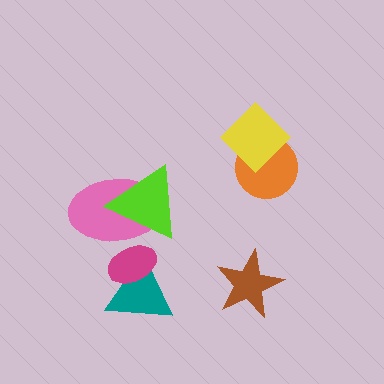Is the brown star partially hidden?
No, no other shape covers it.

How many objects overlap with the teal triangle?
1 object overlaps with the teal triangle.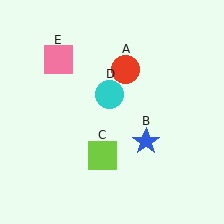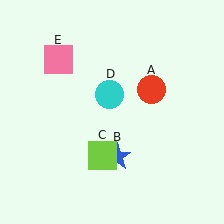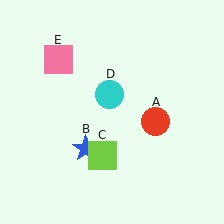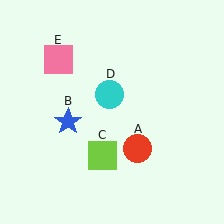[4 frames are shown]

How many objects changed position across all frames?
2 objects changed position: red circle (object A), blue star (object B).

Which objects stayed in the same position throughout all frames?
Lime square (object C) and cyan circle (object D) and pink square (object E) remained stationary.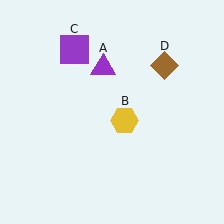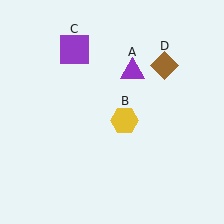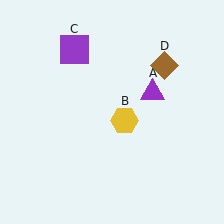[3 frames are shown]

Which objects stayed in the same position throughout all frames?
Yellow hexagon (object B) and purple square (object C) and brown diamond (object D) remained stationary.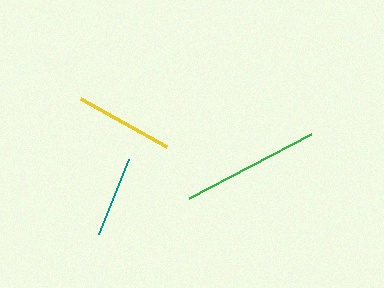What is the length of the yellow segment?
The yellow segment is approximately 99 pixels long.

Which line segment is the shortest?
The teal line is the shortest at approximately 81 pixels.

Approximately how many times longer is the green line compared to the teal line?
The green line is approximately 1.7 times the length of the teal line.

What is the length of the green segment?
The green segment is approximately 138 pixels long.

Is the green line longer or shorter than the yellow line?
The green line is longer than the yellow line.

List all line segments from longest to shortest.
From longest to shortest: green, yellow, teal.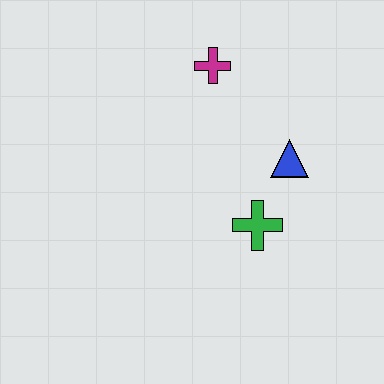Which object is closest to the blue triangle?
The green cross is closest to the blue triangle.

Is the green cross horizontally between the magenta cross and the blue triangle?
Yes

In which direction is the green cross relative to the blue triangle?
The green cross is below the blue triangle.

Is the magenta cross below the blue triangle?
No